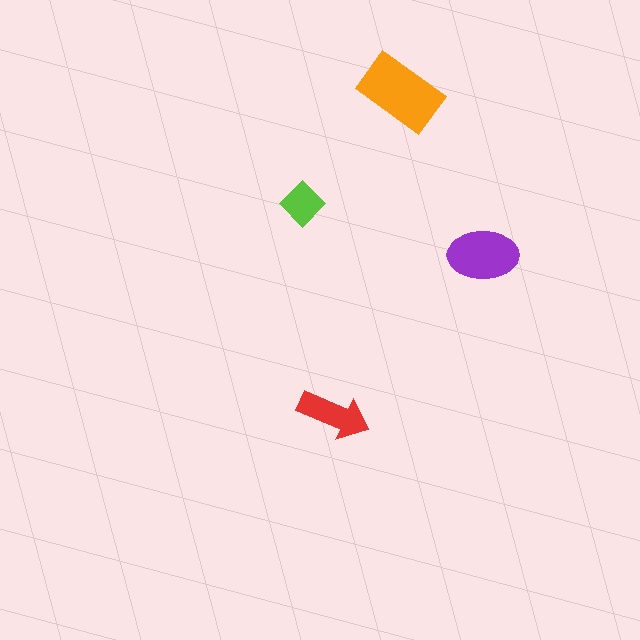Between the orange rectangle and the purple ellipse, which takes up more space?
The orange rectangle.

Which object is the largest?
The orange rectangle.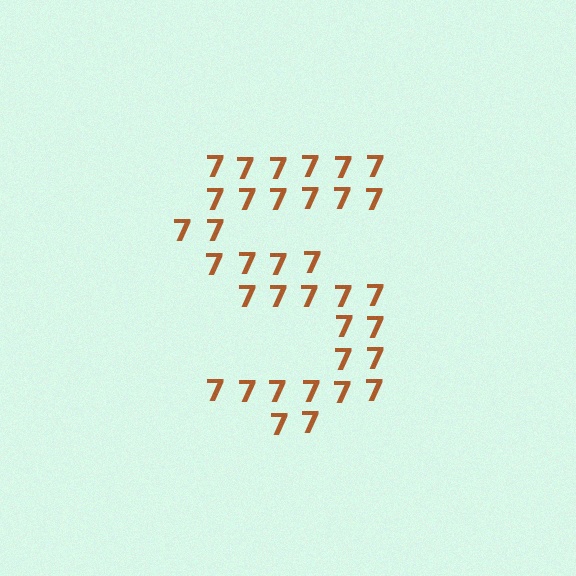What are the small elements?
The small elements are digit 7's.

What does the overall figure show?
The overall figure shows the letter S.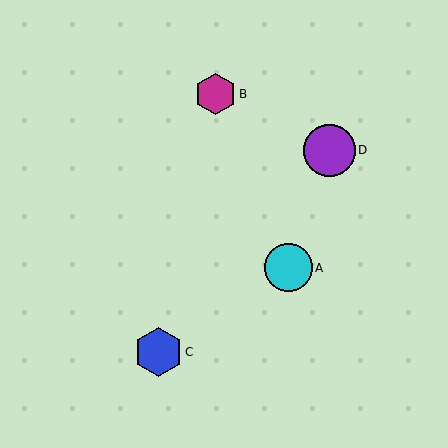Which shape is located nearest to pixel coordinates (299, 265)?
The cyan circle (labeled A) at (288, 268) is nearest to that location.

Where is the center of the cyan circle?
The center of the cyan circle is at (288, 268).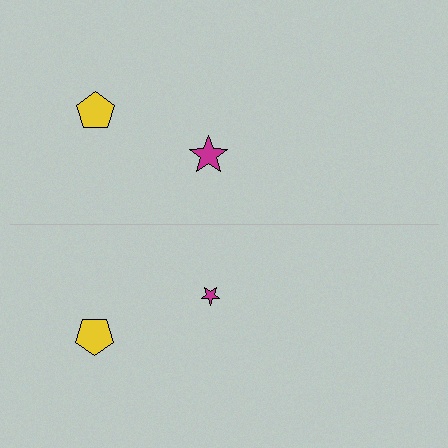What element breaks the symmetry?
The magenta star on the bottom side has a different size than its mirror counterpart.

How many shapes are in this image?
There are 4 shapes in this image.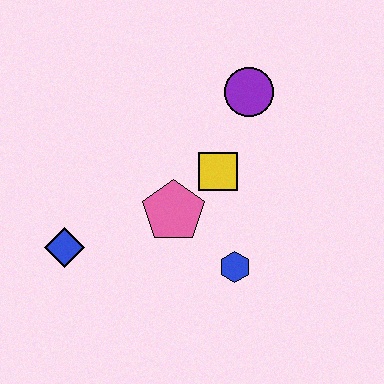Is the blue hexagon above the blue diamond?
No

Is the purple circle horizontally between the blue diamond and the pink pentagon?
No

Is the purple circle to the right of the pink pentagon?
Yes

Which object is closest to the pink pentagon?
The yellow square is closest to the pink pentagon.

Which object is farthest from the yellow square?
The blue diamond is farthest from the yellow square.